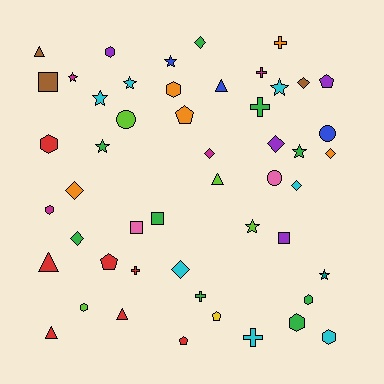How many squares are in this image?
There are 4 squares.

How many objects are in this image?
There are 50 objects.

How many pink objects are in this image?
There are 2 pink objects.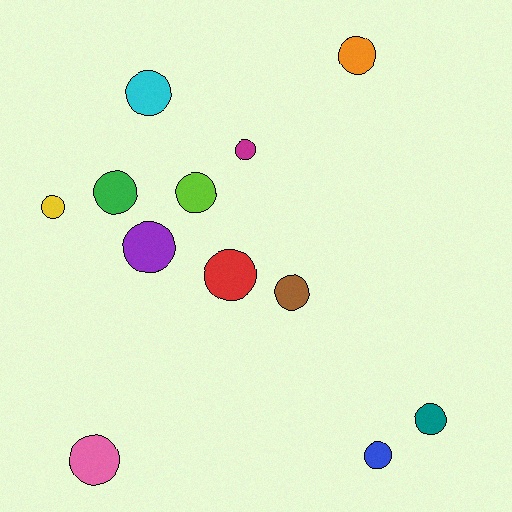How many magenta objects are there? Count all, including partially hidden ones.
There is 1 magenta object.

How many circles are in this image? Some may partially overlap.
There are 12 circles.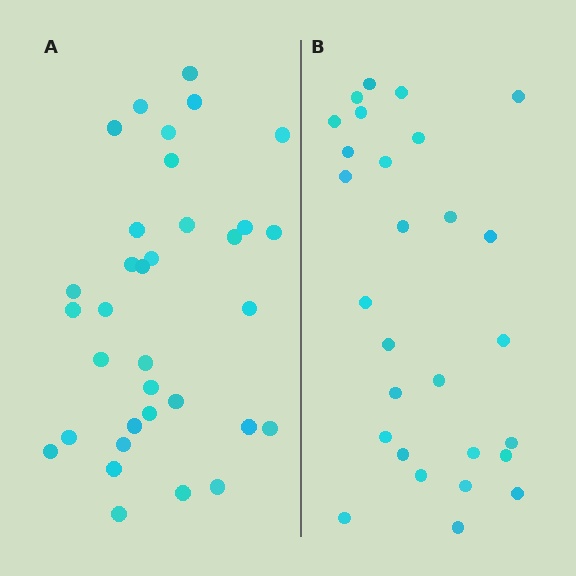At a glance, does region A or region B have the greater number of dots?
Region A (the left region) has more dots.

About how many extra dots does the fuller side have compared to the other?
Region A has about 6 more dots than region B.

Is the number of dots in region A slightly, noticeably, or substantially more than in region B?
Region A has only slightly more — the two regions are fairly close. The ratio is roughly 1.2 to 1.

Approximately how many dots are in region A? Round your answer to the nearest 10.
About 30 dots. (The exact count is 34, which rounds to 30.)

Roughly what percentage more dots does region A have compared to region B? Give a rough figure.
About 20% more.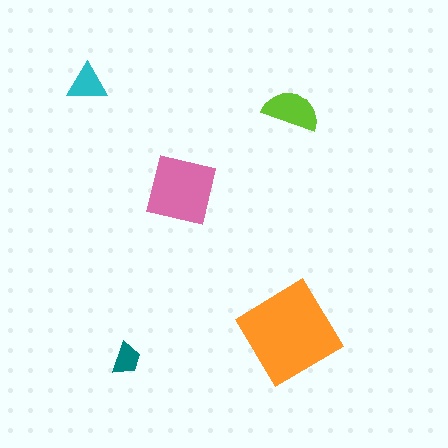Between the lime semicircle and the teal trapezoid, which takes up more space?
The lime semicircle.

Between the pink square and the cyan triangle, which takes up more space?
The pink square.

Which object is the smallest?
The teal trapezoid.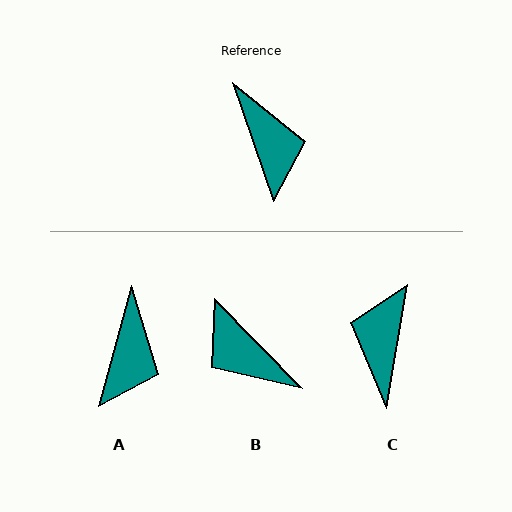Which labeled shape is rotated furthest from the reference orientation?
B, about 155 degrees away.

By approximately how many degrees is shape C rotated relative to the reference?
Approximately 151 degrees counter-clockwise.